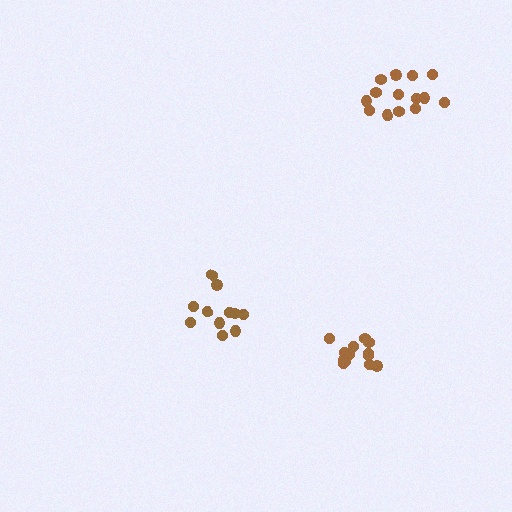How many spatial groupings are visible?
There are 3 spatial groupings.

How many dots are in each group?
Group 1: 11 dots, Group 2: 14 dots, Group 3: 13 dots (38 total).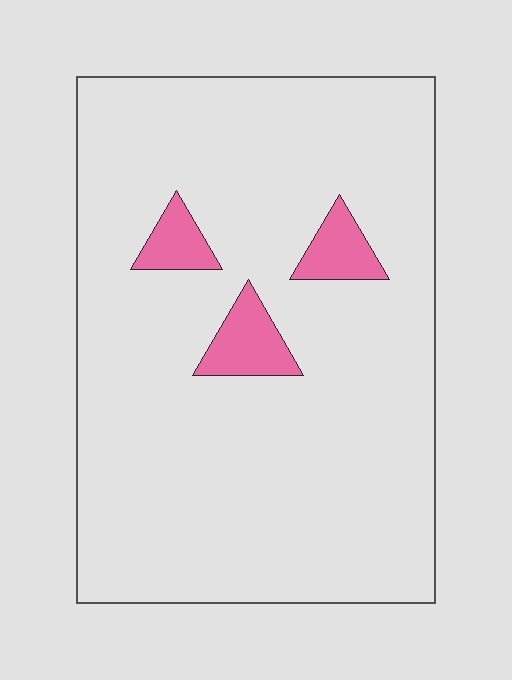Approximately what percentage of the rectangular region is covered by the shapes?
Approximately 5%.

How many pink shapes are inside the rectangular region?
3.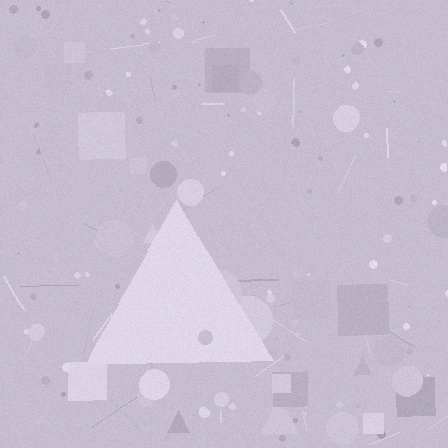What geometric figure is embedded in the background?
A triangle is embedded in the background.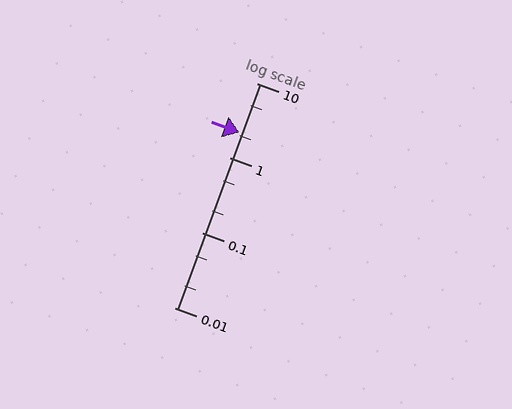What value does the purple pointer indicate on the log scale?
The pointer indicates approximately 2.2.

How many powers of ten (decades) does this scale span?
The scale spans 3 decades, from 0.01 to 10.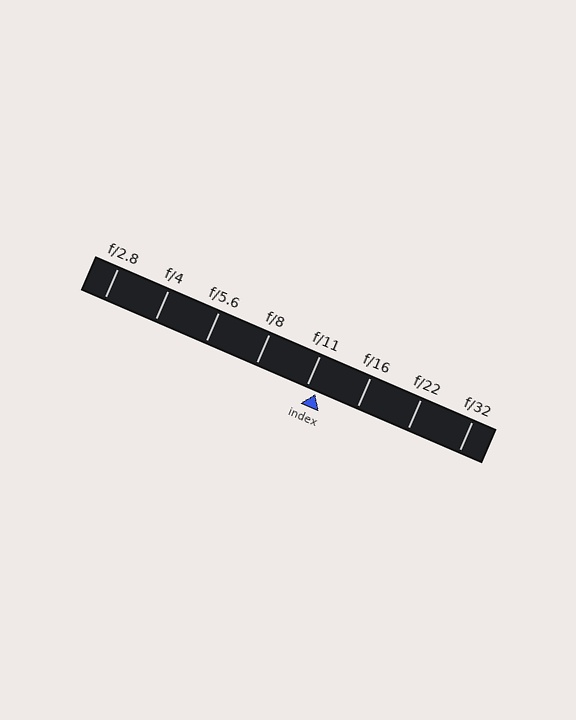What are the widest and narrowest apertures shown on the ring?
The widest aperture shown is f/2.8 and the narrowest is f/32.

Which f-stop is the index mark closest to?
The index mark is closest to f/11.